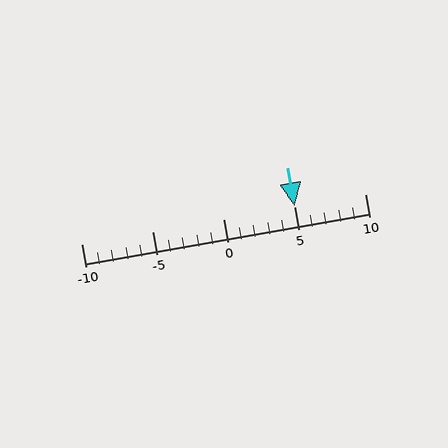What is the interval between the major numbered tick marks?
The major tick marks are spaced 5 units apart.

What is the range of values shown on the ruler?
The ruler shows values from -10 to 10.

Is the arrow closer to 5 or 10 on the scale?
The arrow is closer to 5.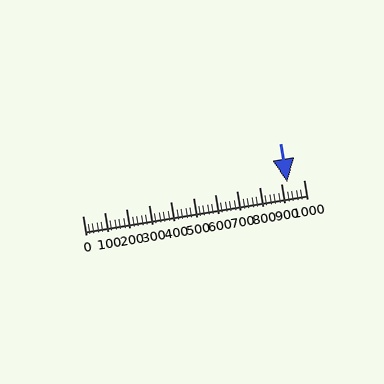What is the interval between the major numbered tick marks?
The major tick marks are spaced 100 units apart.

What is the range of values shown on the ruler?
The ruler shows values from 0 to 1000.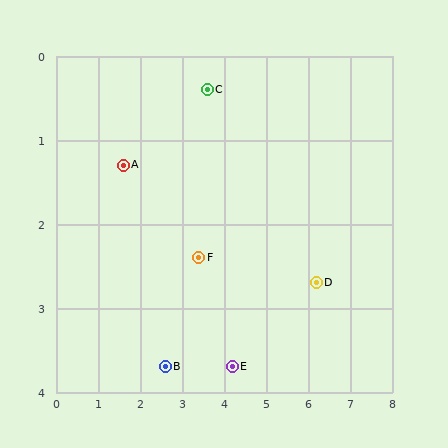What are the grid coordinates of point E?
Point E is at approximately (4.2, 3.7).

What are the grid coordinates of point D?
Point D is at approximately (6.2, 2.7).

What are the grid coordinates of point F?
Point F is at approximately (3.4, 2.4).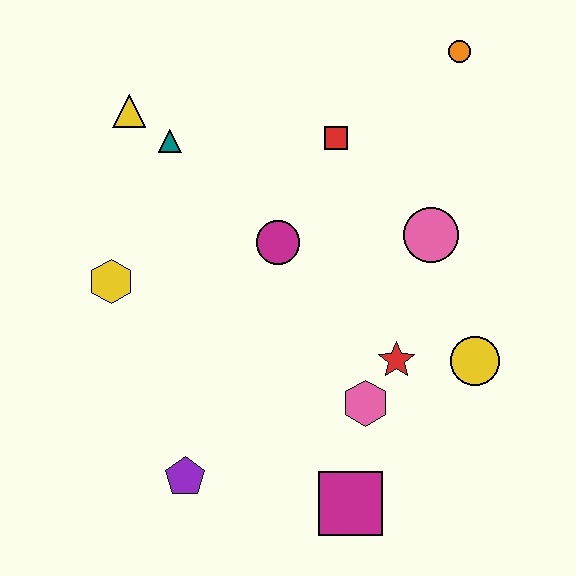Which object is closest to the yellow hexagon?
The teal triangle is closest to the yellow hexagon.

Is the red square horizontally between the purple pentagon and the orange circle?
Yes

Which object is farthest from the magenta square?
The orange circle is farthest from the magenta square.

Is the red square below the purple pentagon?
No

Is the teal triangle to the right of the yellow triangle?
Yes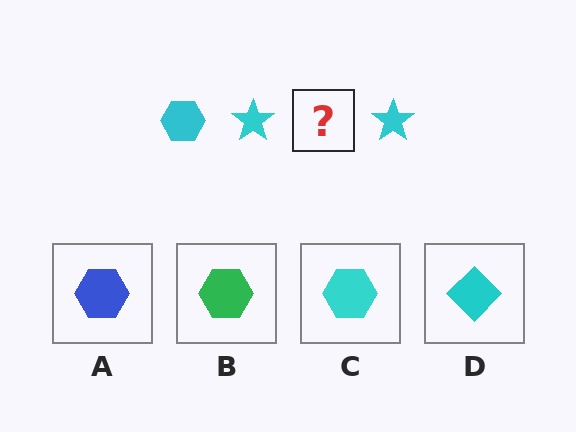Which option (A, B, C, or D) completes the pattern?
C.